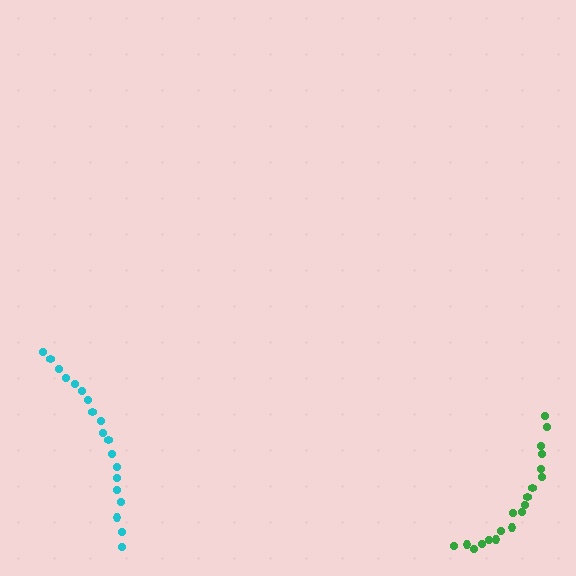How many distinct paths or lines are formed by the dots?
There are 2 distinct paths.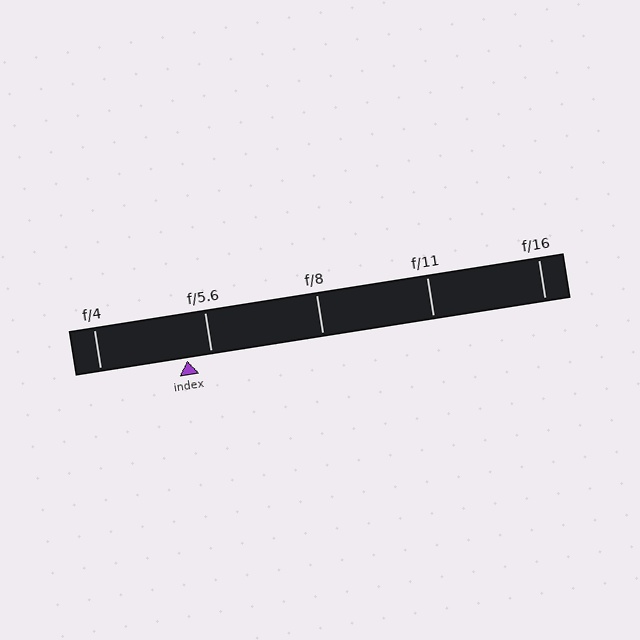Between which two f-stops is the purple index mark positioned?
The index mark is between f/4 and f/5.6.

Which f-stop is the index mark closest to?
The index mark is closest to f/5.6.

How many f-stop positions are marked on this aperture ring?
There are 5 f-stop positions marked.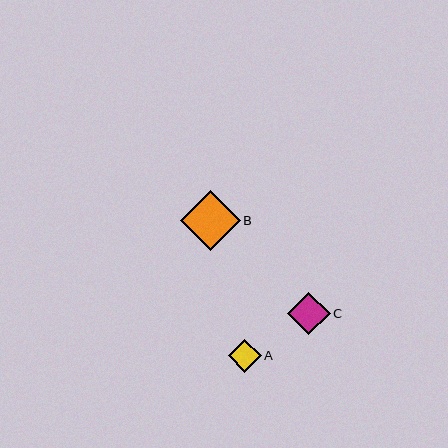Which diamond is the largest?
Diamond B is the largest with a size of approximately 60 pixels.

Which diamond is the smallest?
Diamond A is the smallest with a size of approximately 33 pixels.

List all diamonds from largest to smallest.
From largest to smallest: B, C, A.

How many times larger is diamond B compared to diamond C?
Diamond B is approximately 1.4 times the size of diamond C.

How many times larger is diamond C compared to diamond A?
Diamond C is approximately 1.3 times the size of diamond A.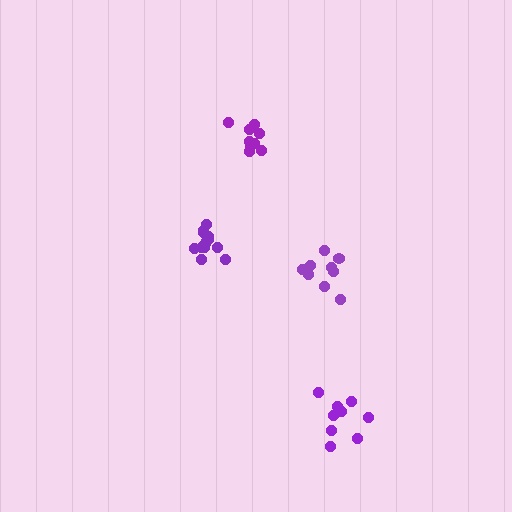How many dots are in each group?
Group 1: 9 dots, Group 2: 14 dots, Group 3: 9 dots, Group 4: 9 dots (41 total).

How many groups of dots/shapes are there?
There are 4 groups.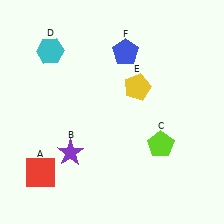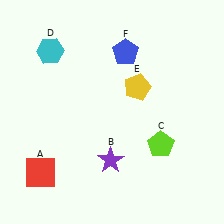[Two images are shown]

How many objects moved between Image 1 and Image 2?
1 object moved between the two images.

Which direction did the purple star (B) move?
The purple star (B) moved right.